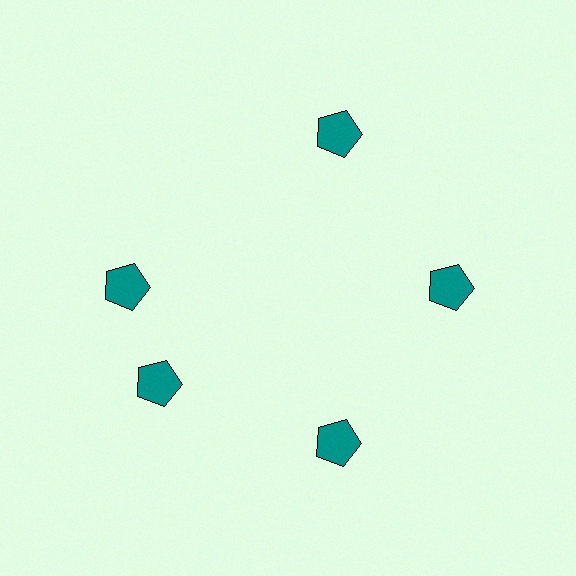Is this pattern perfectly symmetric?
No. The 5 teal pentagons are arranged in a ring, but one element near the 10 o'clock position is rotated out of alignment along the ring, breaking the 5-fold rotational symmetry.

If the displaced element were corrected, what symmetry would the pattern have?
It would have 5-fold rotational symmetry — the pattern would map onto itself every 72 degrees.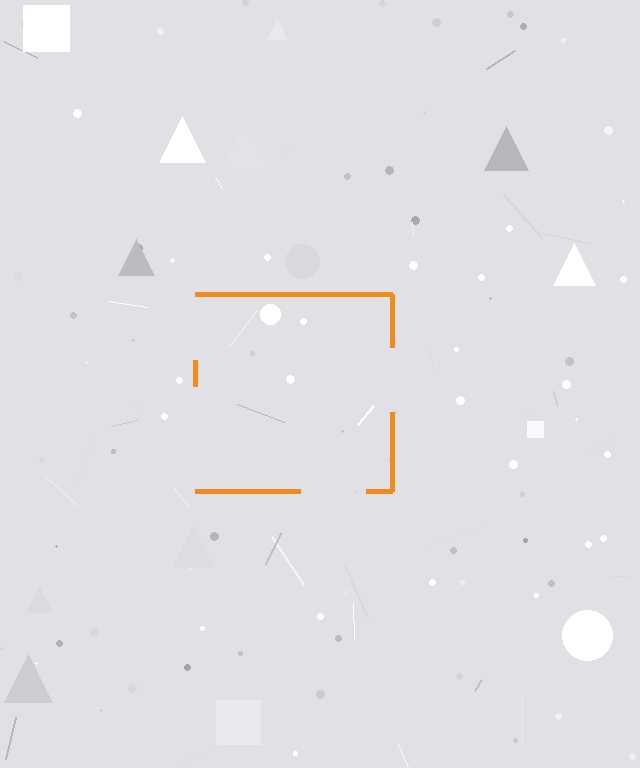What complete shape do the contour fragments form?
The contour fragments form a square.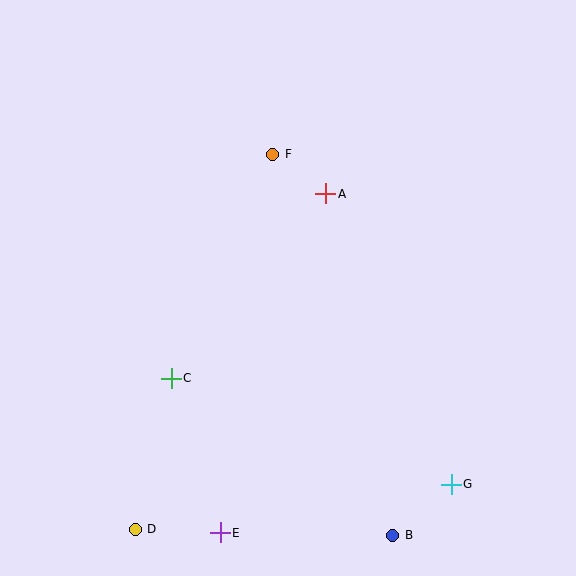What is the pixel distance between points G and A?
The distance between G and A is 316 pixels.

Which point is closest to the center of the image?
Point A at (326, 194) is closest to the center.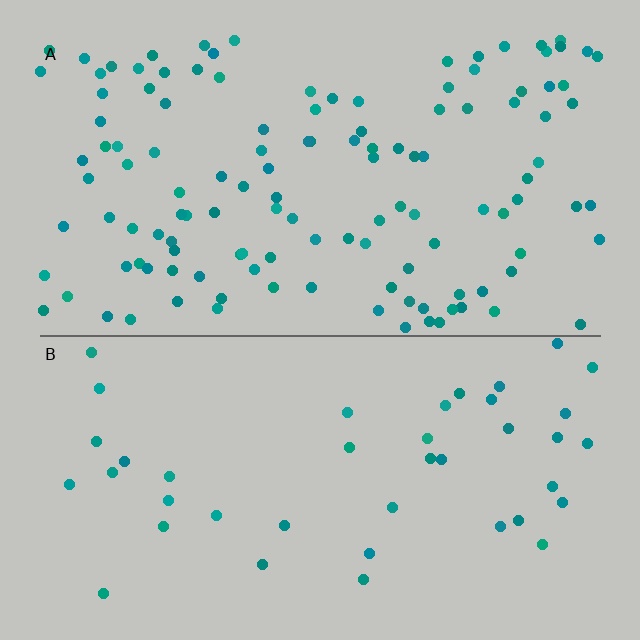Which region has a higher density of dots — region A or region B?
A (the top).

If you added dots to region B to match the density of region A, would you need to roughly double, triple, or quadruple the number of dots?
Approximately triple.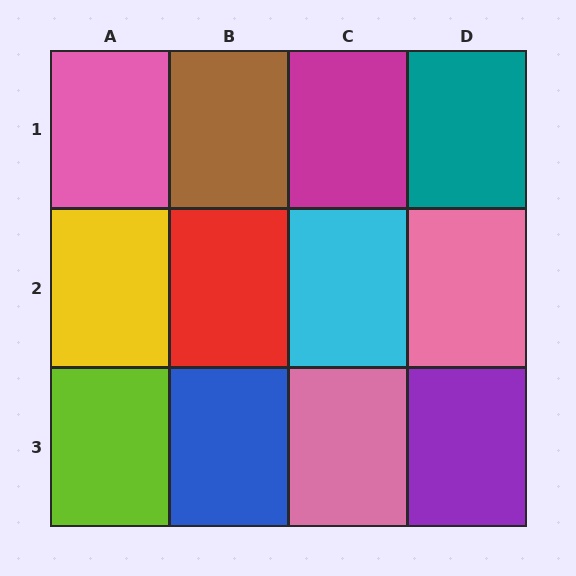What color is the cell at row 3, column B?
Blue.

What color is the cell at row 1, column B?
Brown.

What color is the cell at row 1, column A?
Pink.